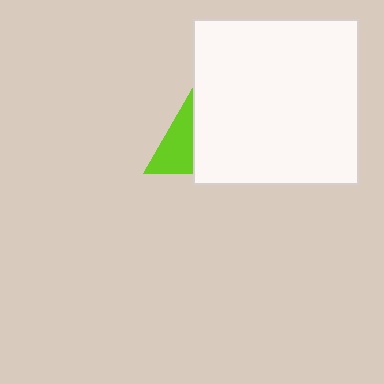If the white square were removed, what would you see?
You would see the complete lime triangle.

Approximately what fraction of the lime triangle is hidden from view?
Roughly 60% of the lime triangle is hidden behind the white square.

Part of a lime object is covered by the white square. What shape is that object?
It is a triangle.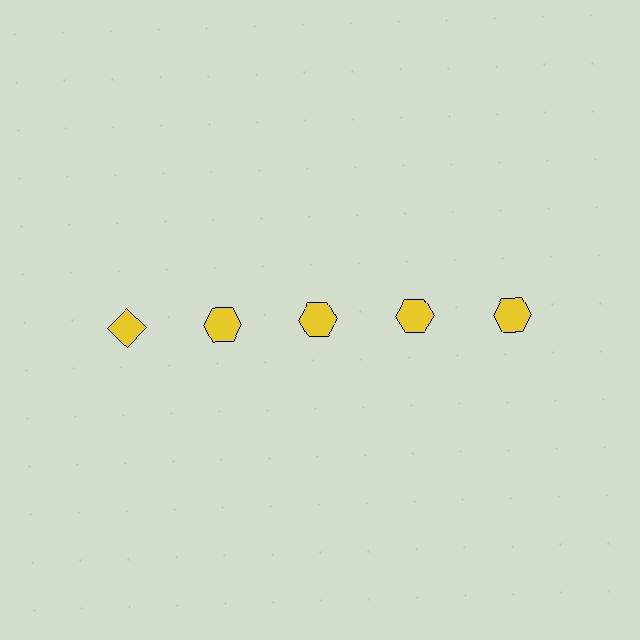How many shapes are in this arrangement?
There are 5 shapes arranged in a grid pattern.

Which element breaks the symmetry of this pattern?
The yellow diamond in the top row, leftmost column breaks the symmetry. All other shapes are yellow hexagons.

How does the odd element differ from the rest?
It has a different shape: diamond instead of hexagon.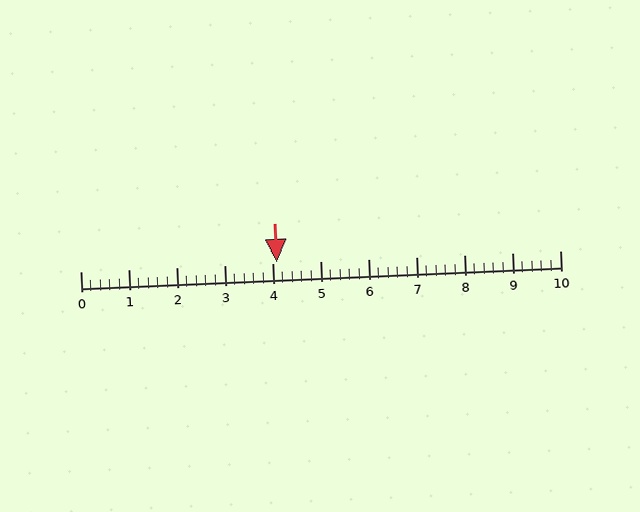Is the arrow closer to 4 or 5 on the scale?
The arrow is closer to 4.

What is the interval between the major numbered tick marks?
The major tick marks are spaced 1 units apart.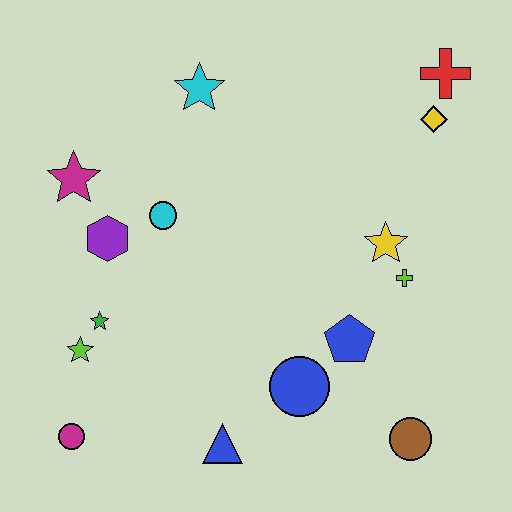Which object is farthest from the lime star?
The red cross is farthest from the lime star.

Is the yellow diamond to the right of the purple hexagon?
Yes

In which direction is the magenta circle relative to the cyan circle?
The magenta circle is below the cyan circle.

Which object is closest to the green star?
The lime star is closest to the green star.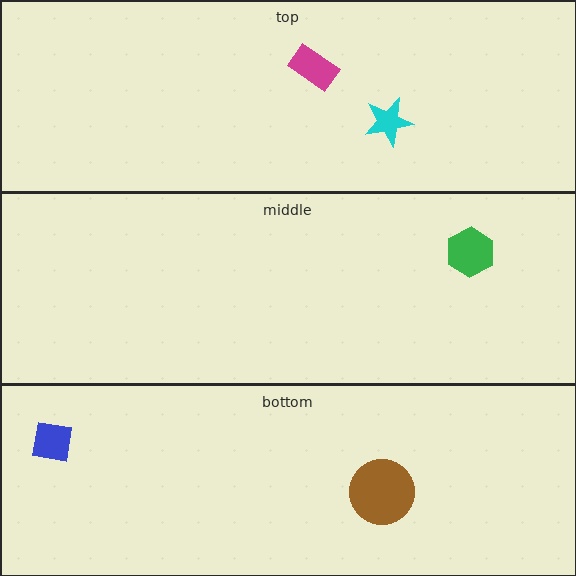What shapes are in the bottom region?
The blue square, the brown circle.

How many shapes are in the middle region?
1.